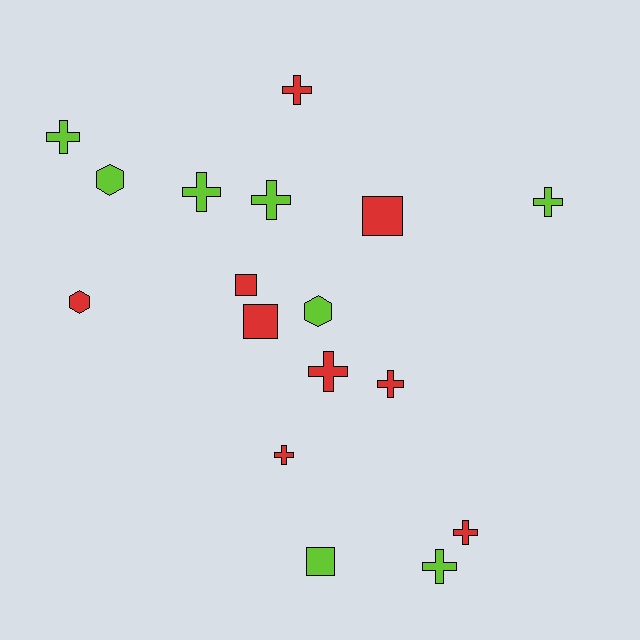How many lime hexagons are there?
There are 2 lime hexagons.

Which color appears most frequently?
Red, with 9 objects.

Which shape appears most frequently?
Cross, with 10 objects.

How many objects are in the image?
There are 17 objects.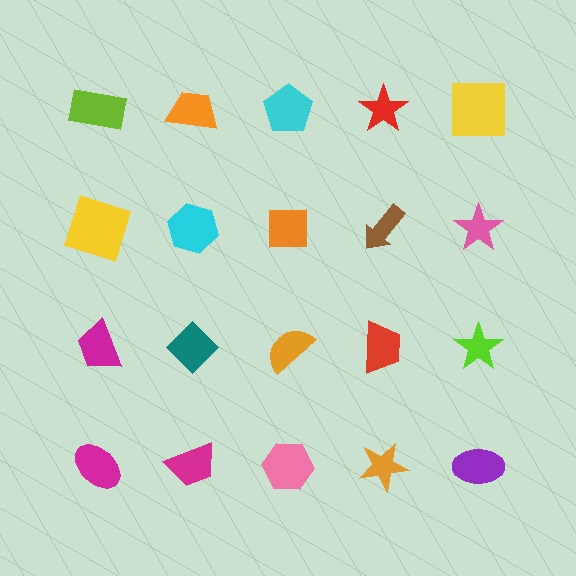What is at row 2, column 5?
A pink star.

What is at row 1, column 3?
A cyan pentagon.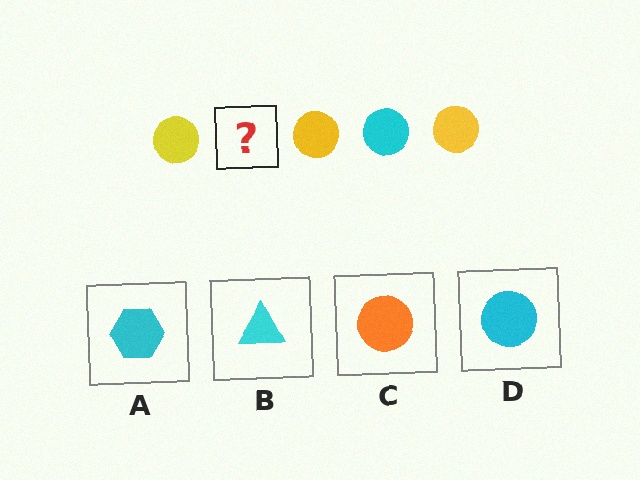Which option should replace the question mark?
Option D.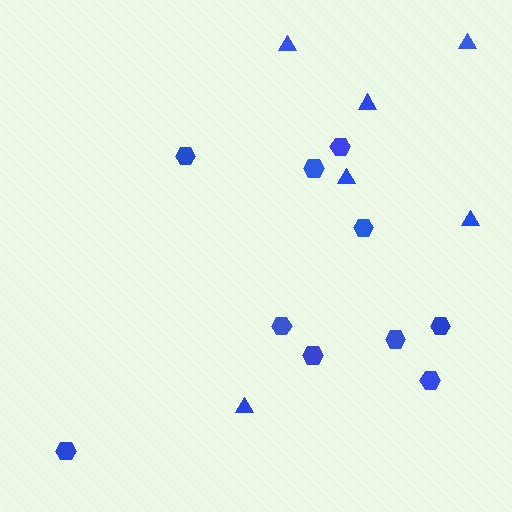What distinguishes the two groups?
There are 2 groups: one group of hexagons (10) and one group of triangles (6).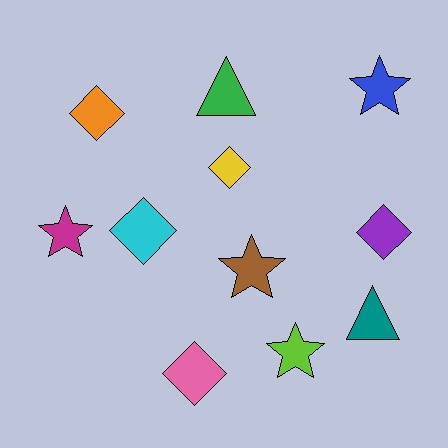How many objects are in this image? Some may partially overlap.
There are 11 objects.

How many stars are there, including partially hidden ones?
There are 4 stars.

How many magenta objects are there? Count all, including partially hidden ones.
There is 1 magenta object.